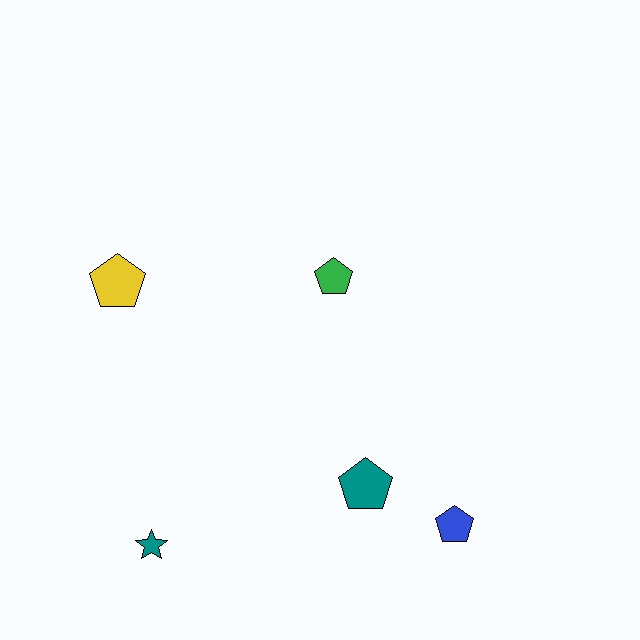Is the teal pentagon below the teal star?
No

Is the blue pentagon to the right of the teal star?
Yes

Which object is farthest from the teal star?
The green pentagon is farthest from the teal star.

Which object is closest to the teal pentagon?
The blue pentagon is closest to the teal pentagon.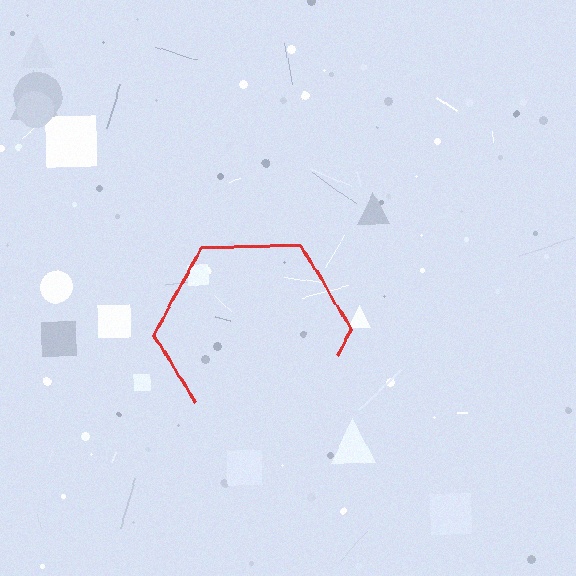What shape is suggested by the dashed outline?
The dashed outline suggests a hexagon.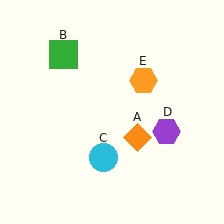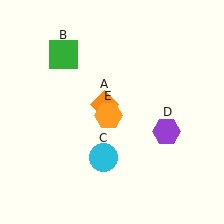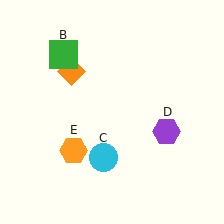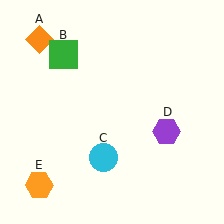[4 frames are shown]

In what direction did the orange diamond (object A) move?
The orange diamond (object A) moved up and to the left.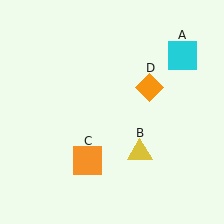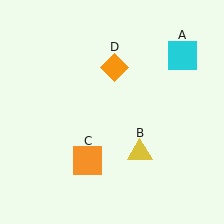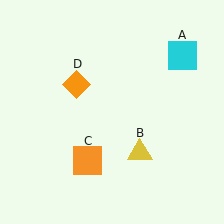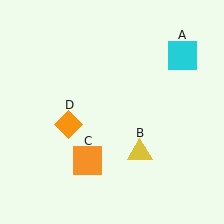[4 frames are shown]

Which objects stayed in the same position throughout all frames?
Cyan square (object A) and yellow triangle (object B) and orange square (object C) remained stationary.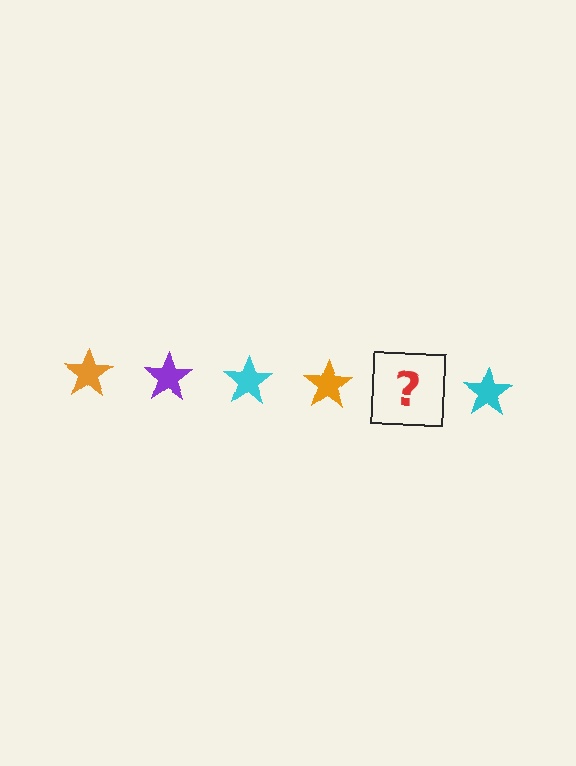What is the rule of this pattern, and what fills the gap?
The rule is that the pattern cycles through orange, purple, cyan stars. The gap should be filled with a purple star.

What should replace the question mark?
The question mark should be replaced with a purple star.